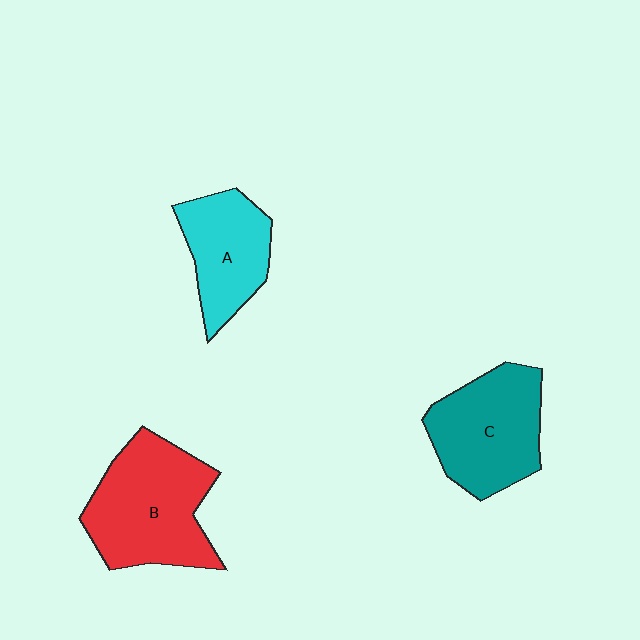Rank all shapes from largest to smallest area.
From largest to smallest: B (red), C (teal), A (cyan).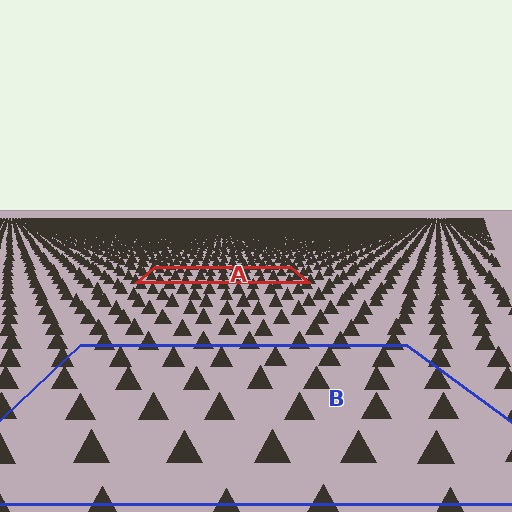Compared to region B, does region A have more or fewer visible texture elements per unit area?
Region A has more texture elements per unit area — they are packed more densely because it is farther away.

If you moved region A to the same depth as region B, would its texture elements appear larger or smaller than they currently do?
They would appear larger. At a closer depth, the same texture elements are projected at a bigger on-screen size.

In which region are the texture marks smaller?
The texture marks are smaller in region A, because it is farther away.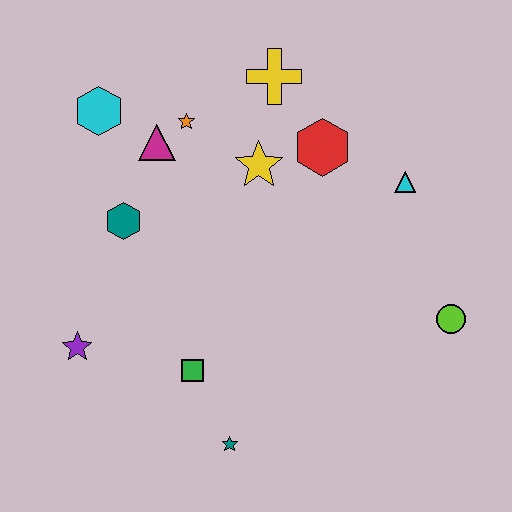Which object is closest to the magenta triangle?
The orange star is closest to the magenta triangle.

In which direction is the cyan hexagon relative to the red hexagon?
The cyan hexagon is to the left of the red hexagon.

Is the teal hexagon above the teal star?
Yes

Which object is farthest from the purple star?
The lime circle is farthest from the purple star.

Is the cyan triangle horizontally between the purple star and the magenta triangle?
No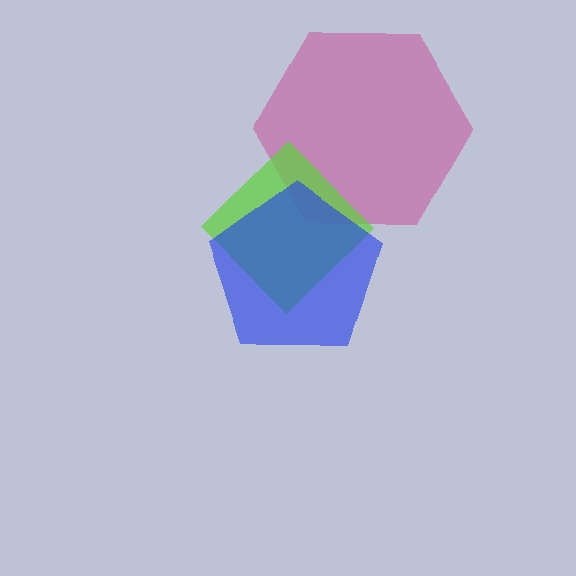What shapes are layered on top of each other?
The layered shapes are: a magenta hexagon, a lime diamond, a blue pentagon.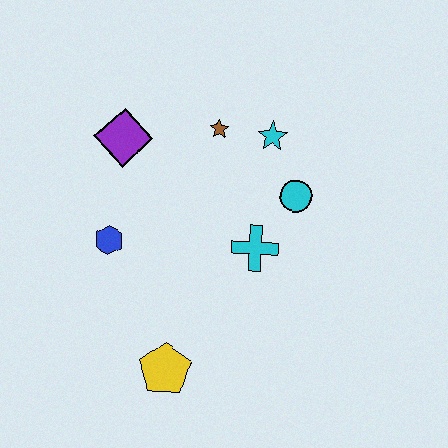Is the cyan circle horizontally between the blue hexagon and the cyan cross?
No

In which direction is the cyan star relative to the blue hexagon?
The cyan star is to the right of the blue hexagon.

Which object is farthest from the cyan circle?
The yellow pentagon is farthest from the cyan circle.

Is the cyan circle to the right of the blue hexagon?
Yes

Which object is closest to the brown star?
The cyan star is closest to the brown star.